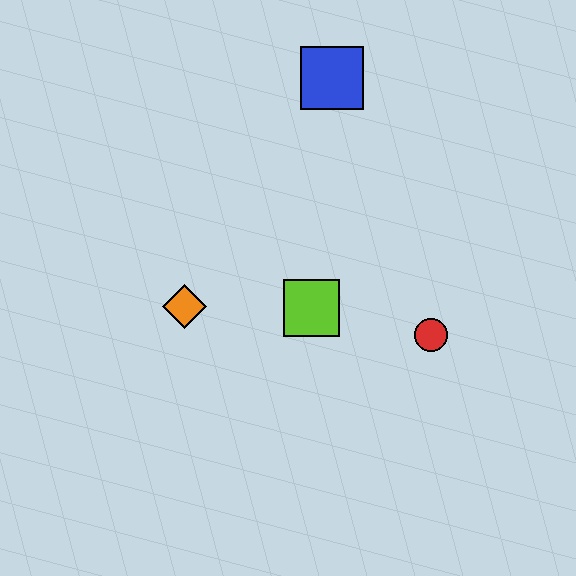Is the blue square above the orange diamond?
Yes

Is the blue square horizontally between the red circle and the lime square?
Yes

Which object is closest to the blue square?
The lime square is closest to the blue square.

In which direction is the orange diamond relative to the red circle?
The orange diamond is to the left of the red circle.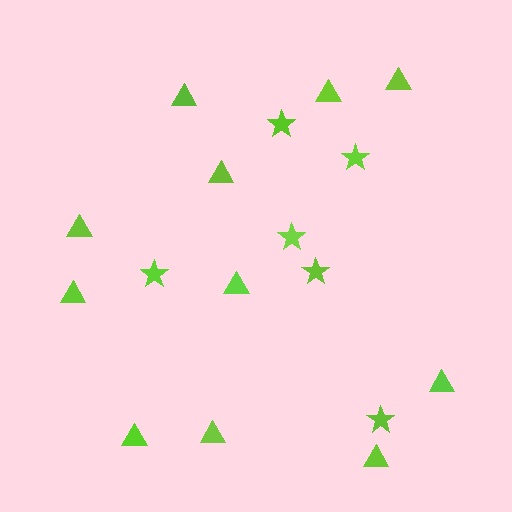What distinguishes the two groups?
There are 2 groups: one group of triangles (11) and one group of stars (6).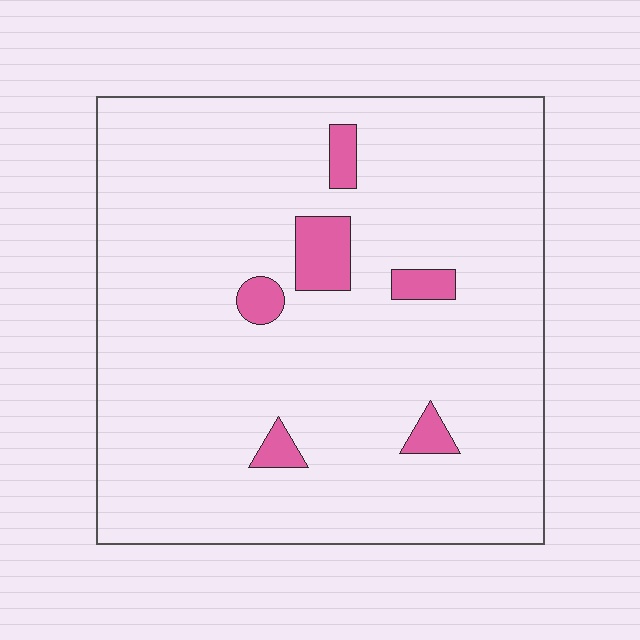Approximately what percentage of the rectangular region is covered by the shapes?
Approximately 5%.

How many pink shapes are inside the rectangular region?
6.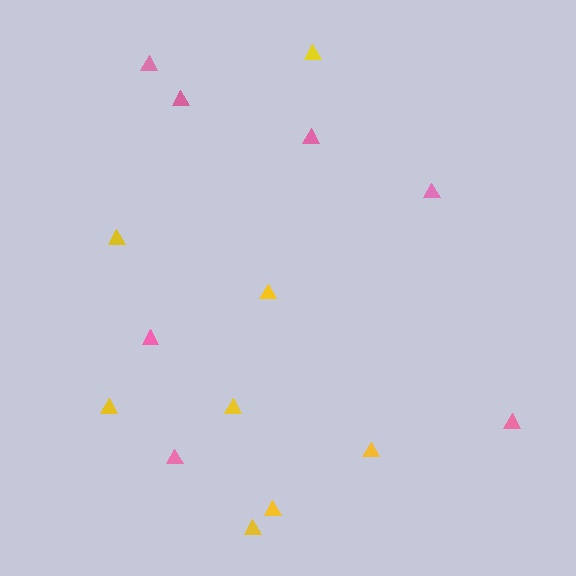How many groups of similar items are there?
There are 2 groups: one group of pink triangles (7) and one group of yellow triangles (8).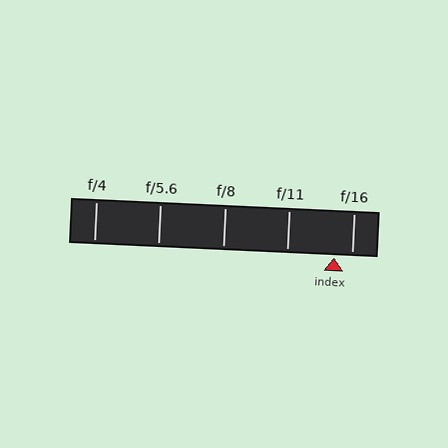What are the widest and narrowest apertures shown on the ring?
The widest aperture shown is f/4 and the narrowest is f/16.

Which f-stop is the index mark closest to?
The index mark is closest to f/16.